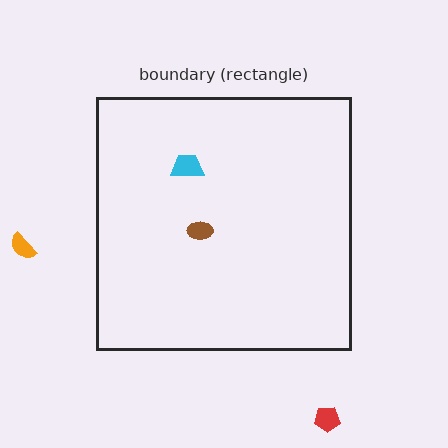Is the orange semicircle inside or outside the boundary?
Outside.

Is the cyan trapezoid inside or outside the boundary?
Inside.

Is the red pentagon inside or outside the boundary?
Outside.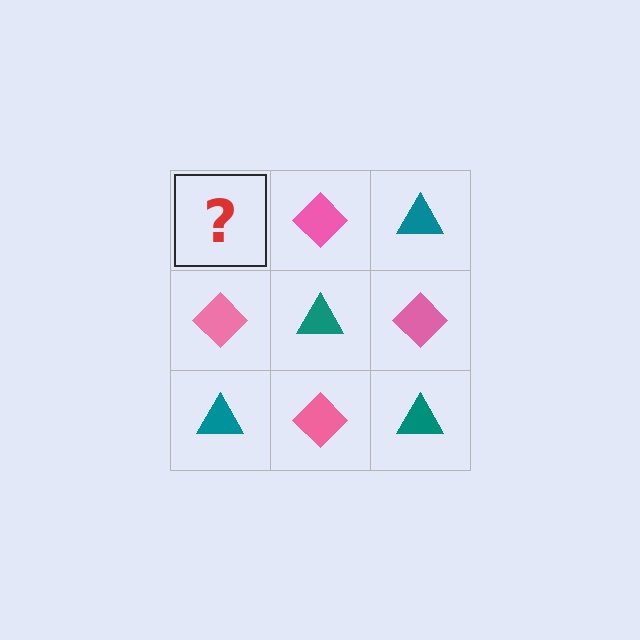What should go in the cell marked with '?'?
The missing cell should contain a teal triangle.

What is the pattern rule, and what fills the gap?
The rule is that it alternates teal triangle and pink diamond in a checkerboard pattern. The gap should be filled with a teal triangle.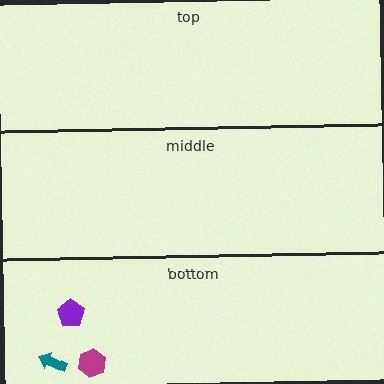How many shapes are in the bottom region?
3.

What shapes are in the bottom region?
The teal arrow, the magenta hexagon, the purple pentagon.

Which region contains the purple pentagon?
The bottom region.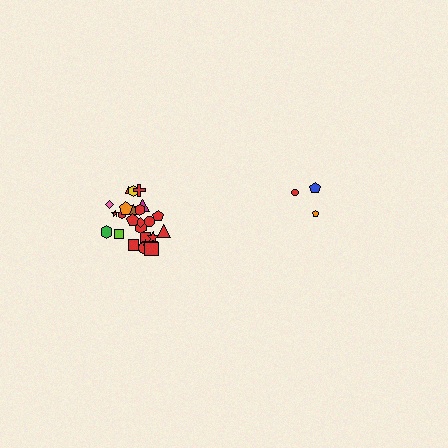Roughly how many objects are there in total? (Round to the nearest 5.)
Roughly 30 objects in total.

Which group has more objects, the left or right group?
The left group.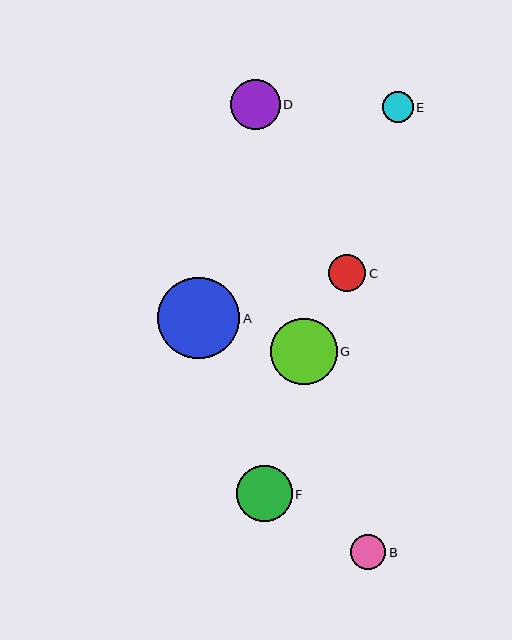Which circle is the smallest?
Circle E is the smallest with a size of approximately 31 pixels.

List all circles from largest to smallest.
From largest to smallest: A, G, F, D, C, B, E.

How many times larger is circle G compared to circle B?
Circle G is approximately 1.9 times the size of circle B.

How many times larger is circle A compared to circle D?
Circle A is approximately 1.7 times the size of circle D.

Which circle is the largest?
Circle A is the largest with a size of approximately 82 pixels.